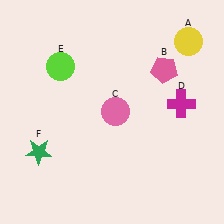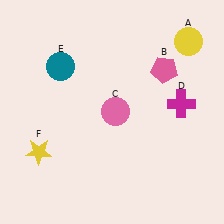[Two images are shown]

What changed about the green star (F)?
In Image 1, F is green. In Image 2, it changed to yellow.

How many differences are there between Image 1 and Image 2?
There are 2 differences between the two images.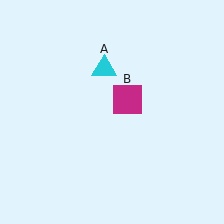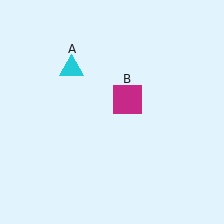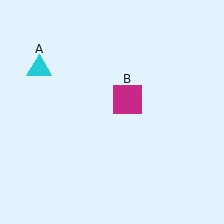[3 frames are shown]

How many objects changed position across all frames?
1 object changed position: cyan triangle (object A).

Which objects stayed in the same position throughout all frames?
Magenta square (object B) remained stationary.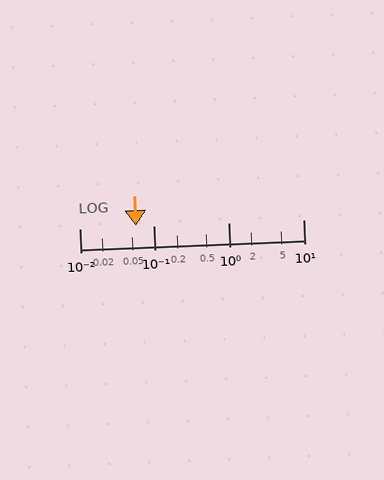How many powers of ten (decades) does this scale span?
The scale spans 3 decades, from 0.01 to 10.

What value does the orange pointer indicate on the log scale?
The pointer indicates approximately 0.057.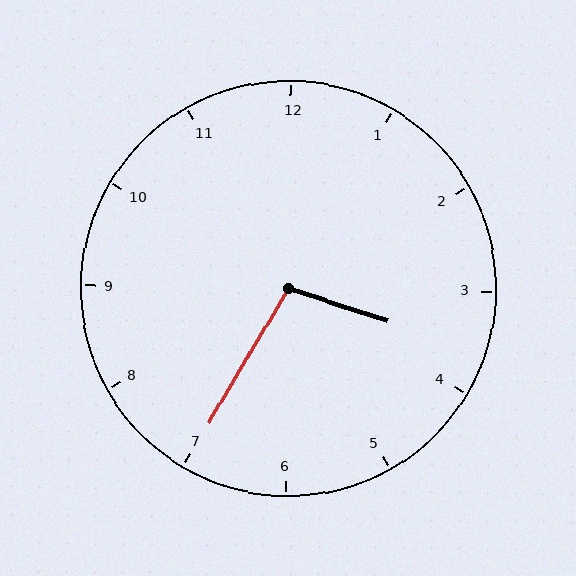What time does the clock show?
3:35.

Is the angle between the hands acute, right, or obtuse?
It is obtuse.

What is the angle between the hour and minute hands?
Approximately 102 degrees.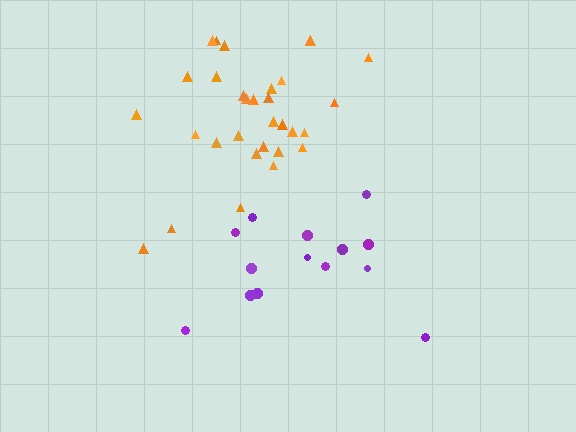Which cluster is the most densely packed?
Orange.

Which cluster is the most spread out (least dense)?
Purple.